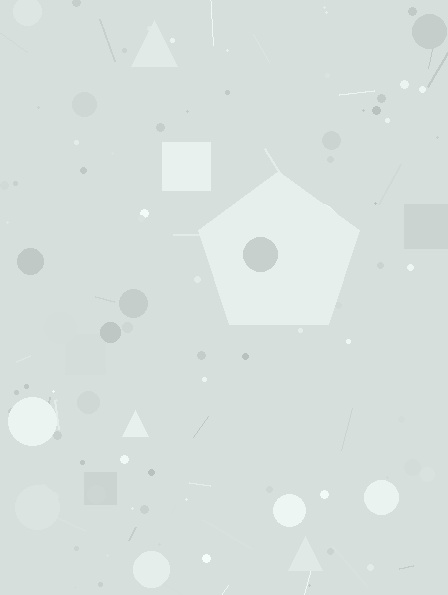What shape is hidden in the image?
A pentagon is hidden in the image.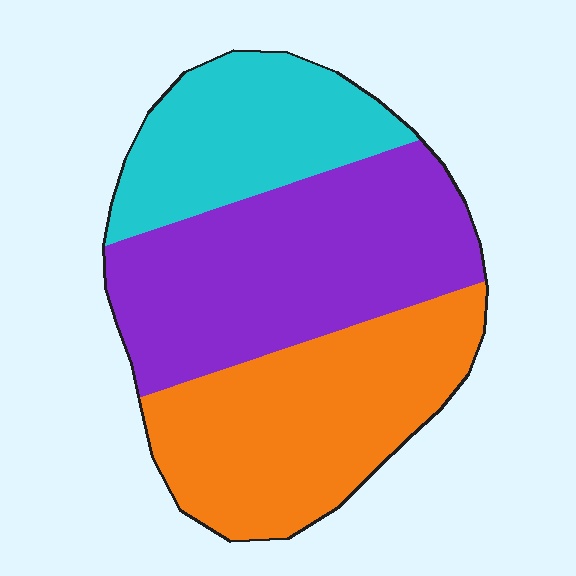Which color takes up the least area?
Cyan, at roughly 25%.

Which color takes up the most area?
Purple, at roughly 40%.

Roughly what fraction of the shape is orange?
Orange covers about 35% of the shape.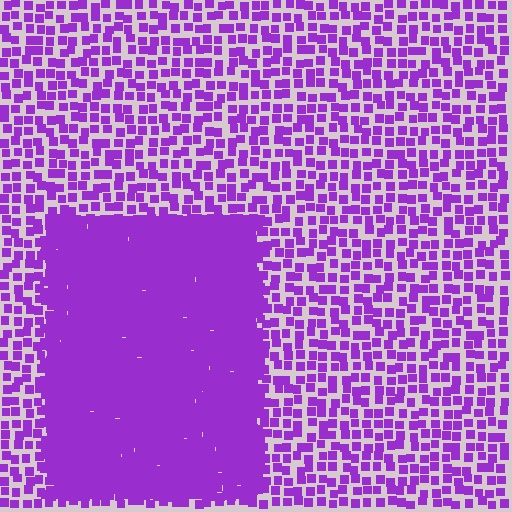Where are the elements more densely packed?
The elements are more densely packed inside the rectangle boundary.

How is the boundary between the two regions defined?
The boundary is defined by a change in element density (approximately 2.8x ratio). All elements are the same color, size, and shape.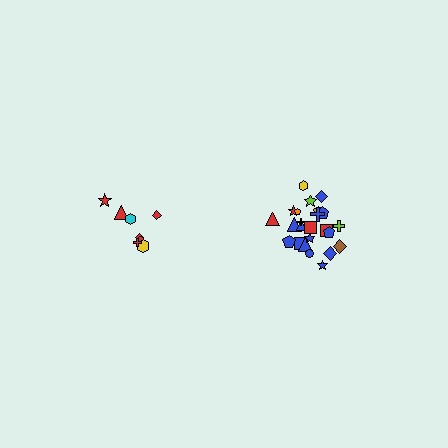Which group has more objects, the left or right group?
The right group.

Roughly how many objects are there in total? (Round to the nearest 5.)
Roughly 35 objects in total.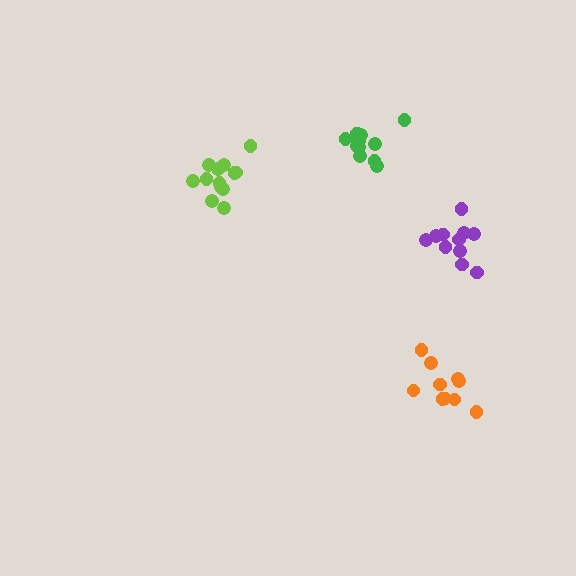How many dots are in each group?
Group 1: 11 dots, Group 2: 11 dots, Group 3: 13 dots, Group 4: 10 dots (45 total).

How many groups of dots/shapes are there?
There are 4 groups.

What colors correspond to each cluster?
The clusters are colored: purple, green, lime, orange.